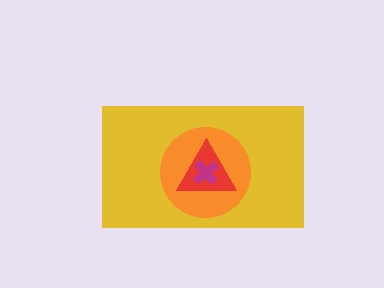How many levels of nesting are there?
4.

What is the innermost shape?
The magenta cross.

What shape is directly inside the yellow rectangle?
The orange circle.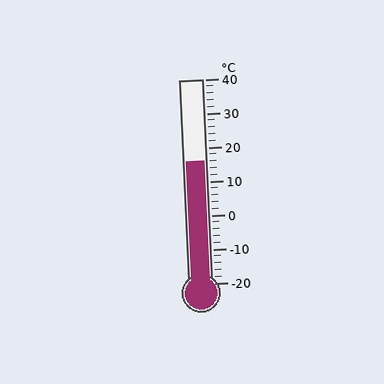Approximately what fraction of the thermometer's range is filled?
The thermometer is filled to approximately 60% of its range.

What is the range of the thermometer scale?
The thermometer scale ranges from -20°C to 40°C.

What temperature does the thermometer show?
The thermometer shows approximately 16°C.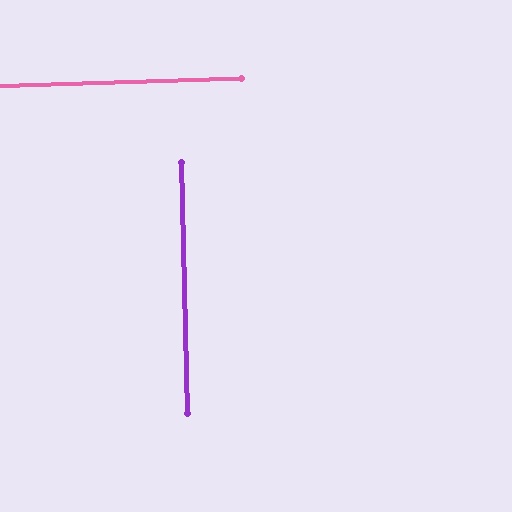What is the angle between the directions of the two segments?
Approximately 89 degrees.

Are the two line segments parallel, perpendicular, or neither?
Perpendicular — they meet at approximately 89°.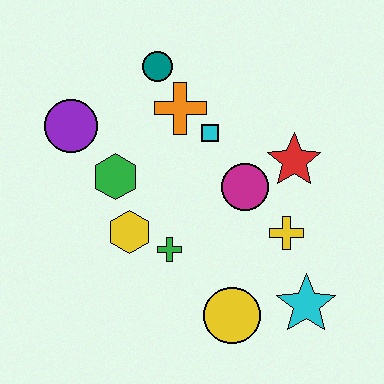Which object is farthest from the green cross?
The teal circle is farthest from the green cross.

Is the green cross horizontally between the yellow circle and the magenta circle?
No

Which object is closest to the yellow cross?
The magenta circle is closest to the yellow cross.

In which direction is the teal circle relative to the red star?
The teal circle is to the left of the red star.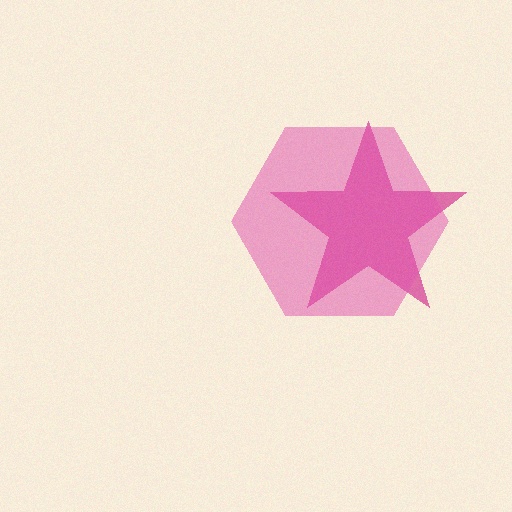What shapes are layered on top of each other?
The layered shapes are: a magenta star, a pink hexagon.